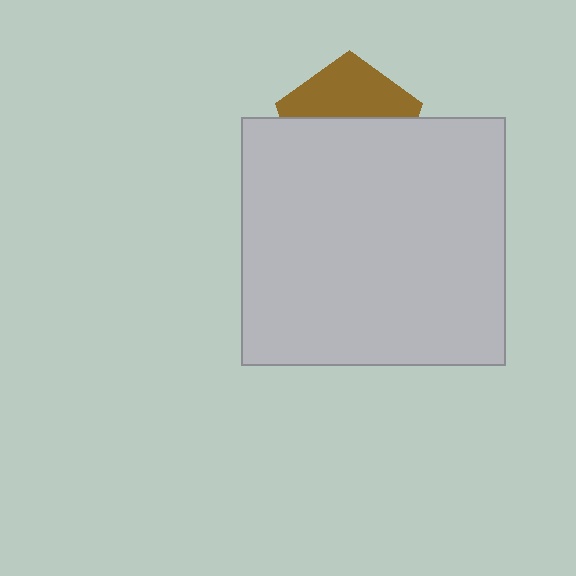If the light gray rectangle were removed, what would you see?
You would see the complete brown pentagon.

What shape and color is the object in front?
The object in front is a light gray rectangle.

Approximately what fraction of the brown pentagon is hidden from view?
Roughly 59% of the brown pentagon is hidden behind the light gray rectangle.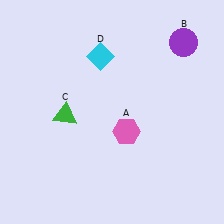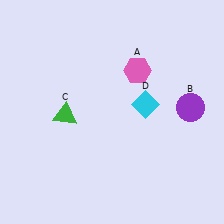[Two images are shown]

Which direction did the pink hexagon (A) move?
The pink hexagon (A) moved up.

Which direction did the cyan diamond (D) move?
The cyan diamond (D) moved down.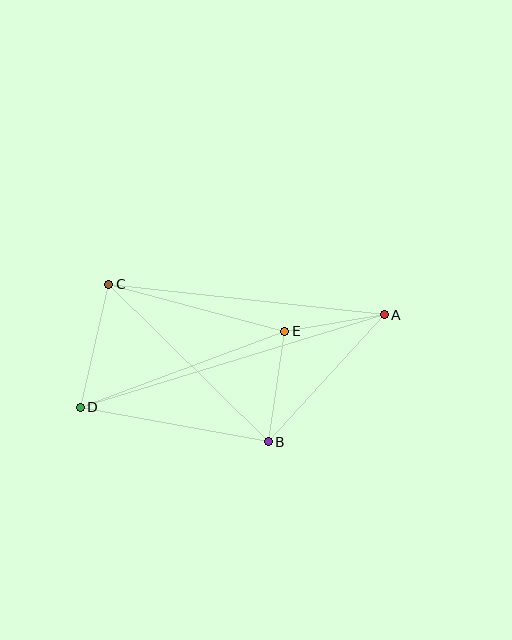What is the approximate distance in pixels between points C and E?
The distance between C and E is approximately 182 pixels.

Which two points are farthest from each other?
Points A and D are farthest from each other.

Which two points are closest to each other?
Points A and E are closest to each other.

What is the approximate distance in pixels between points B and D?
The distance between B and D is approximately 192 pixels.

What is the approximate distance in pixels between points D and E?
The distance between D and E is approximately 218 pixels.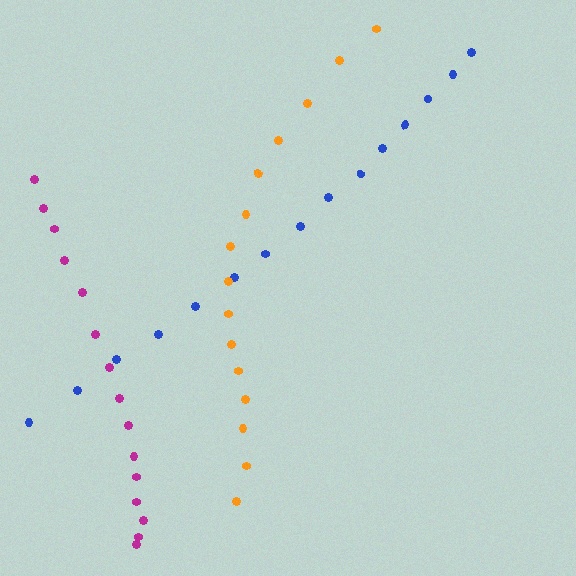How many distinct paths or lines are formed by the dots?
There are 3 distinct paths.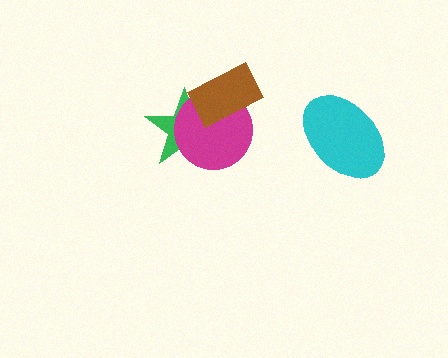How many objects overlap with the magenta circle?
2 objects overlap with the magenta circle.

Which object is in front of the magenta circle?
The brown rectangle is in front of the magenta circle.